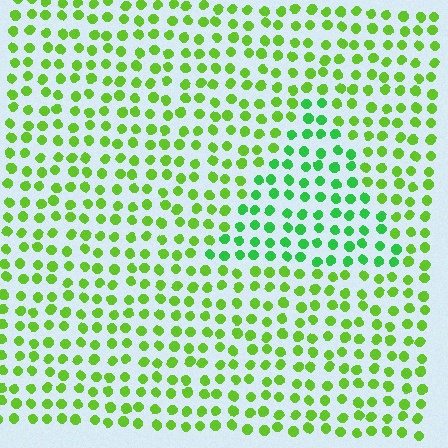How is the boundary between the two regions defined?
The boundary is defined purely by a slight shift in hue (about 32 degrees). Spacing, size, and orientation are identical on both sides.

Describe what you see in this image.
The image is filled with small lime elements in a uniform arrangement. A triangle-shaped region is visible where the elements are tinted to a slightly different hue, forming a subtle color boundary.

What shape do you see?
I see a triangle.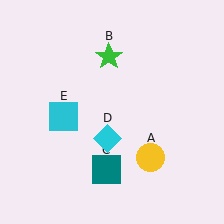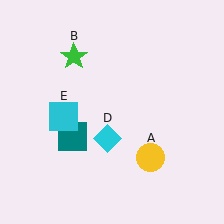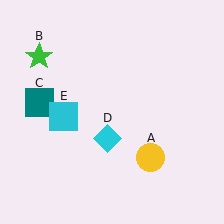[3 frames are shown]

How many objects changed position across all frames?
2 objects changed position: green star (object B), teal square (object C).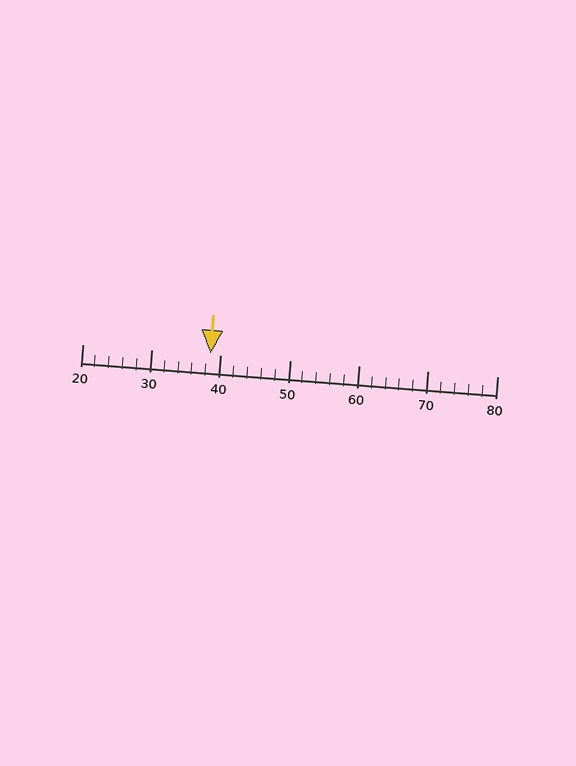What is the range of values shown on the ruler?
The ruler shows values from 20 to 80.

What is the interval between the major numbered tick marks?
The major tick marks are spaced 10 units apart.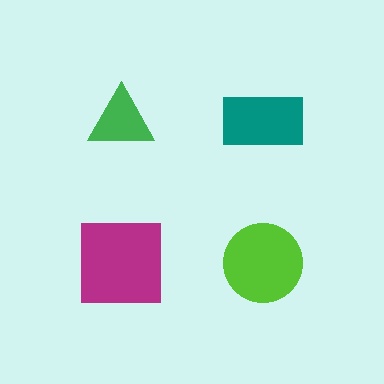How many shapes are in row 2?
2 shapes.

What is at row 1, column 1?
A green triangle.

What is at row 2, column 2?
A lime circle.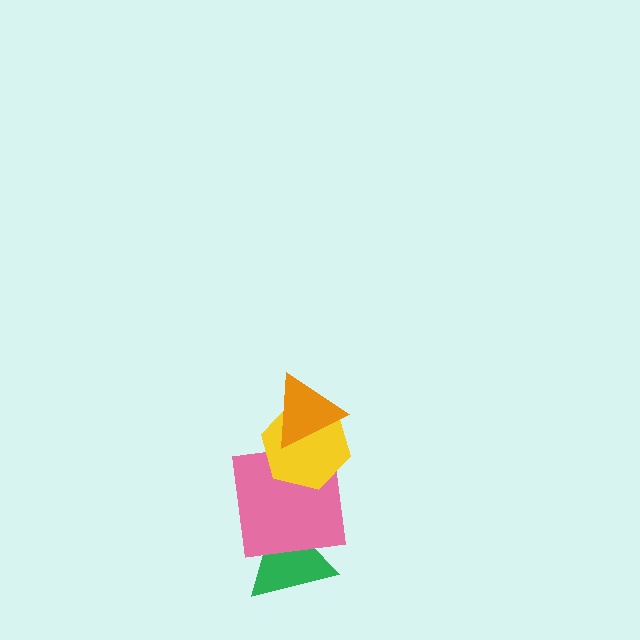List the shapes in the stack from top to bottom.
From top to bottom: the orange triangle, the yellow hexagon, the pink square, the green triangle.